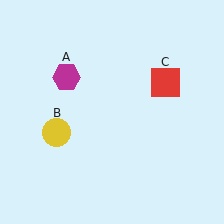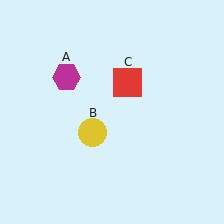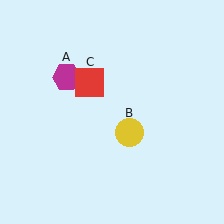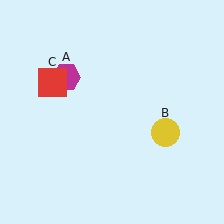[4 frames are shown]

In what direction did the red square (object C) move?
The red square (object C) moved left.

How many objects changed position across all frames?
2 objects changed position: yellow circle (object B), red square (object C).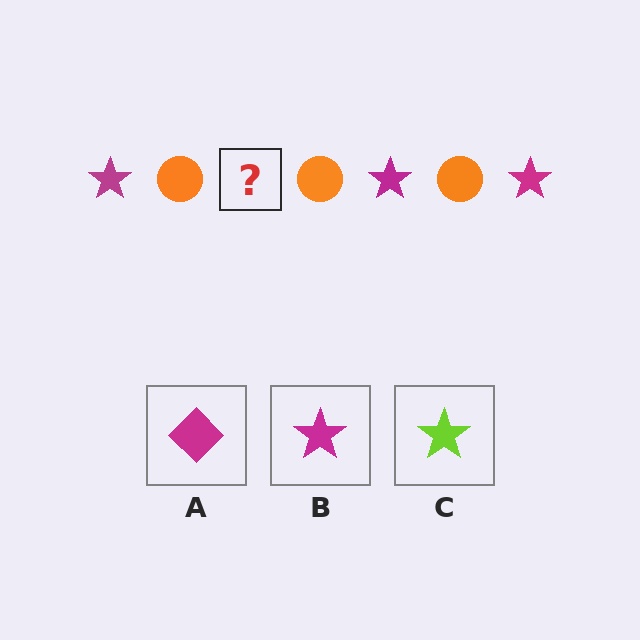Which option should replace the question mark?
Option B.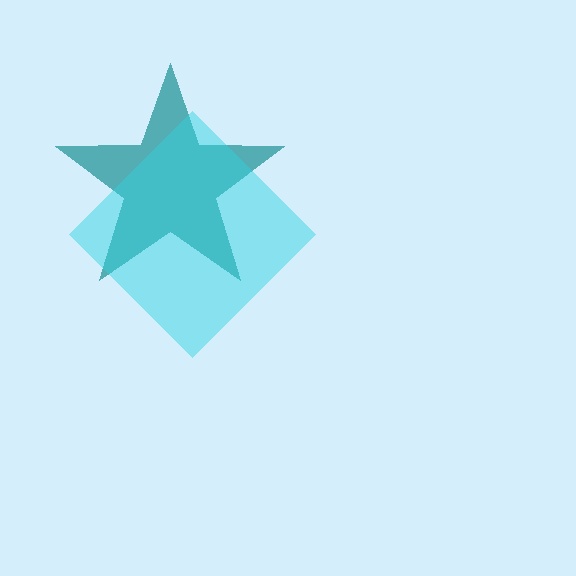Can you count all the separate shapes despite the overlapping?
Yes, there are 2 separate shapes.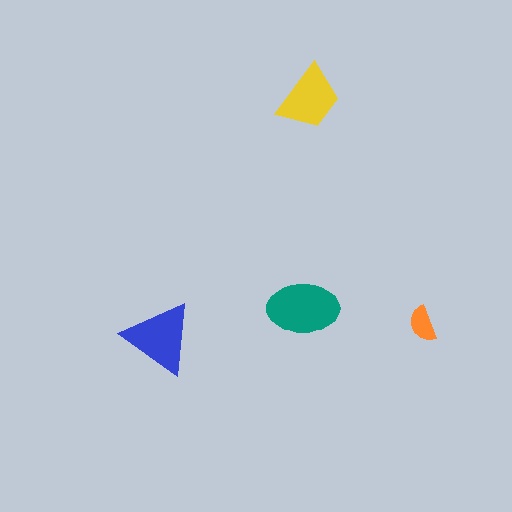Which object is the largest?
The teal ellipse.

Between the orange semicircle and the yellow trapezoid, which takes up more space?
The yellow trapezoid.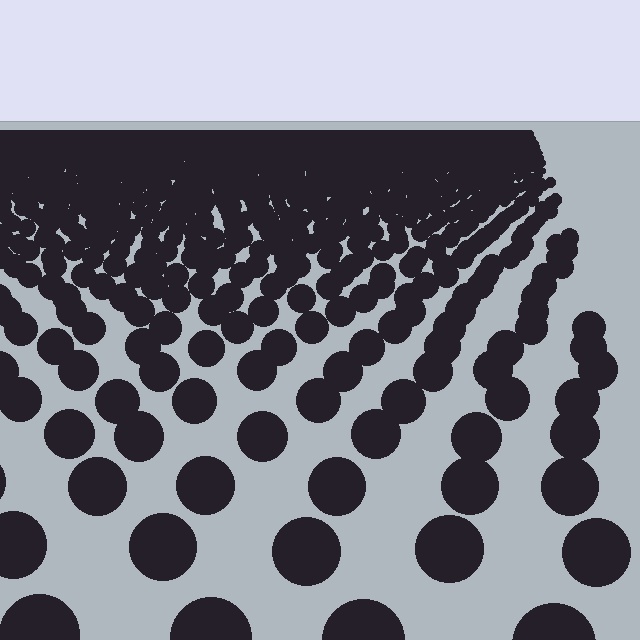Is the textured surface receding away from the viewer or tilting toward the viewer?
The surface is receding away from the viewer. Texture elements get smaller and denser toward the top.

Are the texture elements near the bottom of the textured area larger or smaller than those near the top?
Larger. Near the bottom, elements are closer to the viewer and appear at a bigger on-screen size.